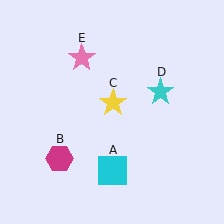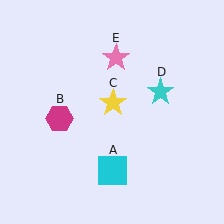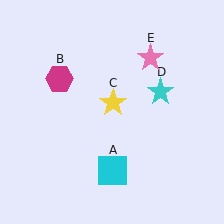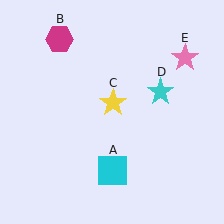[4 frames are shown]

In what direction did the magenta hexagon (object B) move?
The magenta hexagon (object B) moved up.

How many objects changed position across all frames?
2 objects changed position: magenta hexagon (object B), pink star (object E).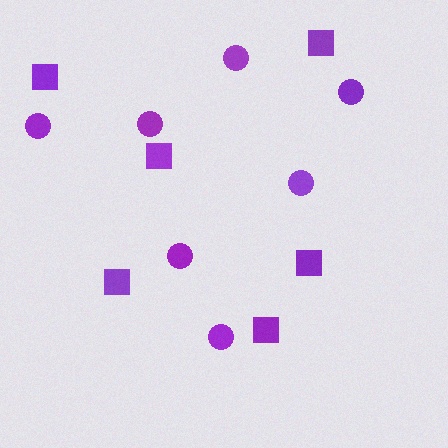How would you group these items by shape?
There are 2 groups: one group of circles (7) and one group of squares (6).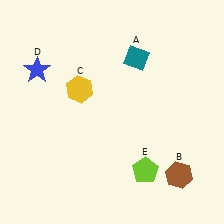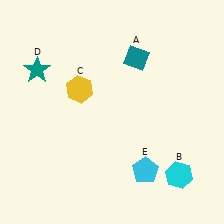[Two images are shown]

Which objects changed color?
B changed from brown to cyan. D changed from blue to teal. E changed from lime to cyan.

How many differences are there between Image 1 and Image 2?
There are 3 differences between the two images.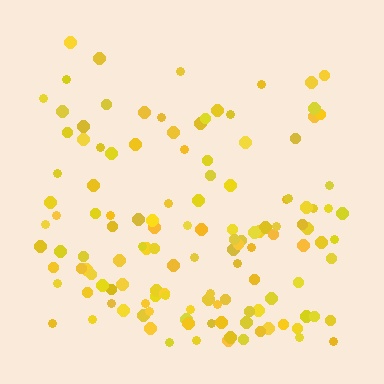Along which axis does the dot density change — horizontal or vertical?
Vertical.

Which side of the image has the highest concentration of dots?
The bottom.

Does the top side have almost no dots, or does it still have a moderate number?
Still a moderate number, just noticeably fewer than the bottom.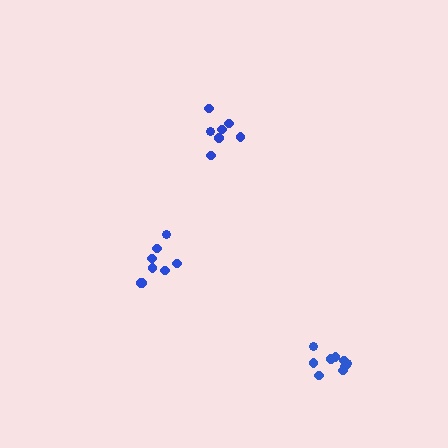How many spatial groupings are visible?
There are 3 spatial groupings.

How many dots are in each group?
Group 1: 8 dots, Group 2: 7 dots, Group 3: 9 dots (24 total).